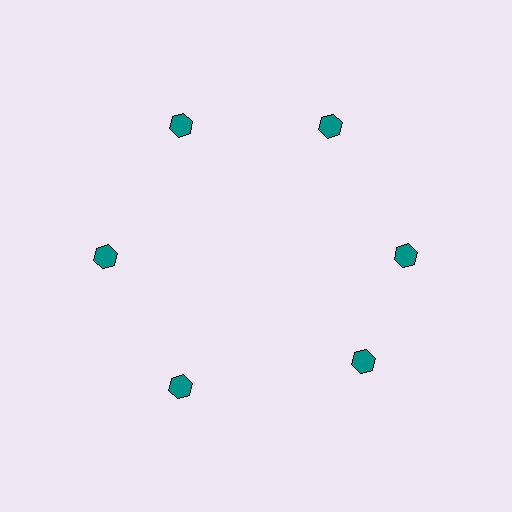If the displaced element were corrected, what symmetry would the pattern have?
It would have 6-fold rotational symmetry — the pattern would map onto itself every 60 degrees.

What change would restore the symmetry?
The symmetry would be restored by rotating it back into even spacing with its neighbors so that all 6 hexagons sit at equal angles and equal distance from the center.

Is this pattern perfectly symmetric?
No. The 6 teal hexagons are arranged in a ring, but one element near the 5 o'clock position is rotated out of alignment along the ring, breaking the 6-fold rotational symmetry.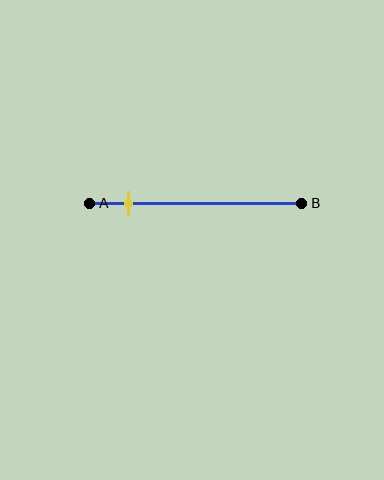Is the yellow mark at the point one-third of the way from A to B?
No, the mark is at about 20% from A, not at the 33% one-third point.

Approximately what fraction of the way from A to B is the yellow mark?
The yellow mark is approximately 20% of the way from A to B.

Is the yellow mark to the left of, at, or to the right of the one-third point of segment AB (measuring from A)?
The yellow mark is to the left of the one-third point of segment AB.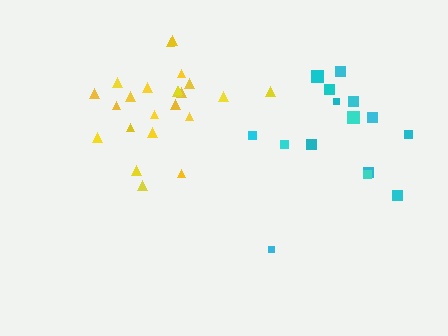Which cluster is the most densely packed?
Yellow.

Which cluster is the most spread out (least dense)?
Cyan.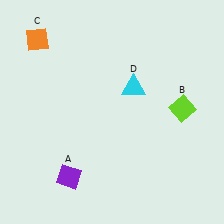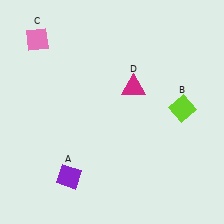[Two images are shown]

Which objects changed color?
C changed from orange to pink. D changed from cyan to magenta.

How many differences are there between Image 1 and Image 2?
There are 2 differences between the two images.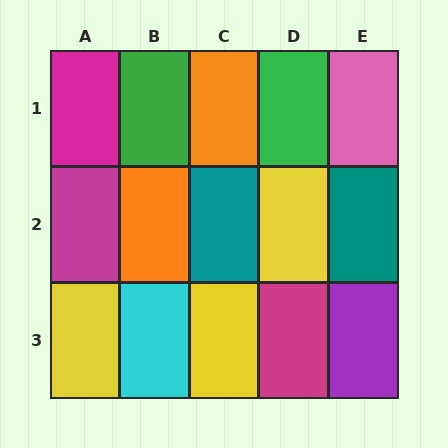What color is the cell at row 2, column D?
Yellow.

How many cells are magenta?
3 cells are magenta.